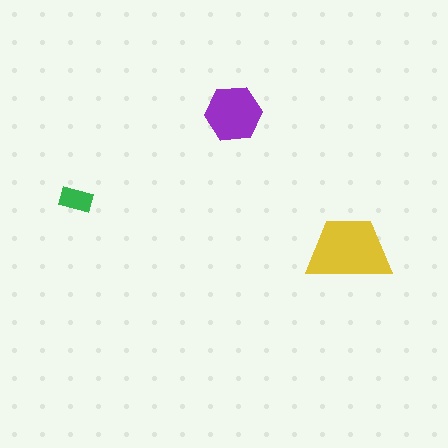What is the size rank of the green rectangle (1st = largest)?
3rd.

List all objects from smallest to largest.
The green rectangle, the purple hexagon, the yellow trapezoid.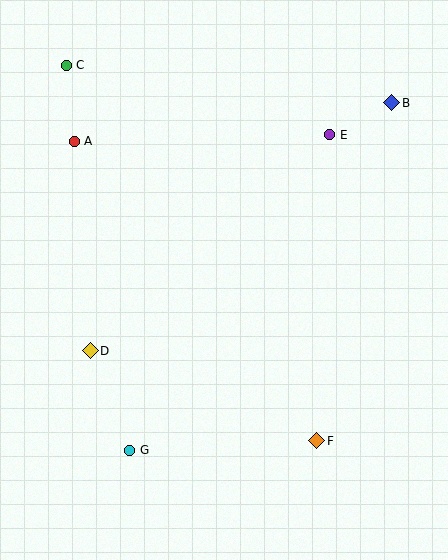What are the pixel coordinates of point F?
Point F is at (317, 441).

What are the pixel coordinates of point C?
Point C is at (66, 65).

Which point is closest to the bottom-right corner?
Point F is closest to the bottom-right corner.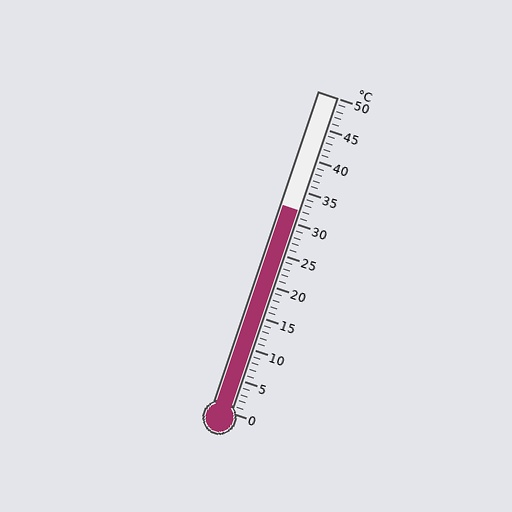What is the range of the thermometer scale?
The thermometer scale ranges from 0°C to 50°C.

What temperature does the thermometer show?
The thermometer shows approximately 32°C.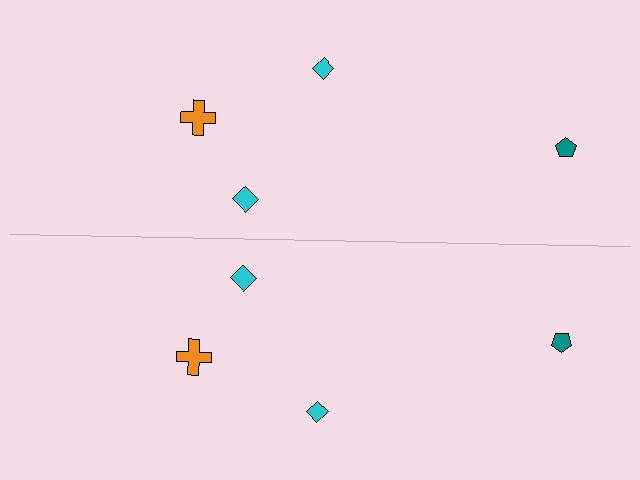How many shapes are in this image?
There are 8 shapes in this image.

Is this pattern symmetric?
Yes, this pattern has bilateral (reflection) symmetry.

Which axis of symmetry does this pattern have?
The pattern has a horizontal axis of symmetry running through the center of the image.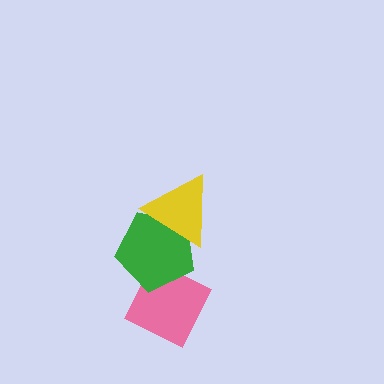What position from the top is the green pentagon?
The green pentagon is 2nd from the top.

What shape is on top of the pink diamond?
The green pentagon is on top of the pink diamond.